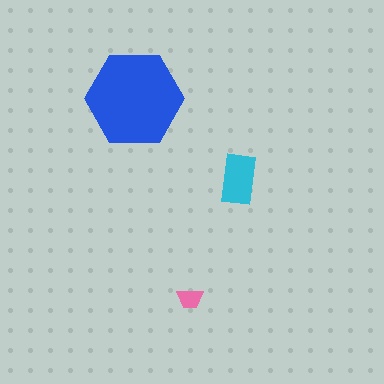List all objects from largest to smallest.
The blue hexagon, the cyan rectangle, the pink trapezoid.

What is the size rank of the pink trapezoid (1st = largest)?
3rd.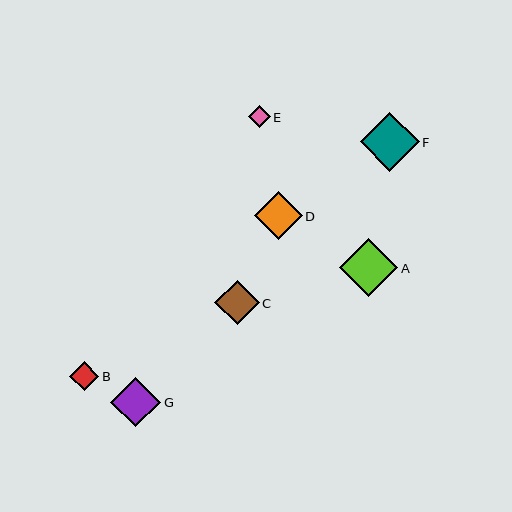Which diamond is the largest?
Diamond F is the largest with a size of approximately 59 pixels.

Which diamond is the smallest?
Diamond E is the smallest with a size of approximately 22 pixels.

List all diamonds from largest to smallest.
From largest to smallest: F, A, G, D, C, B, E.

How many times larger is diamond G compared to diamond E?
Diamond G is approximately 2.3 times the size of diamond E.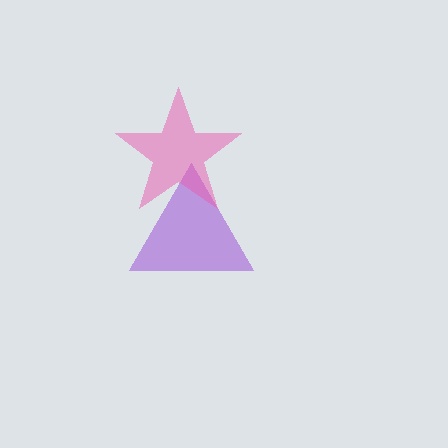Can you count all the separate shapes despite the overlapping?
Yes, there are 2 separate shapes.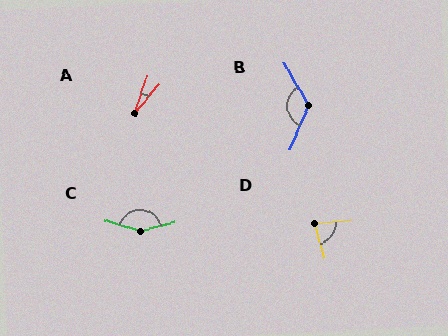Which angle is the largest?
C, at approximately 147 degrees.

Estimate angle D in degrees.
Approximately 79 degrees.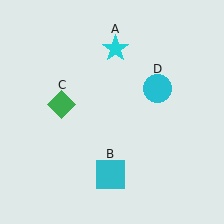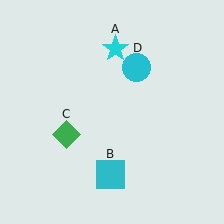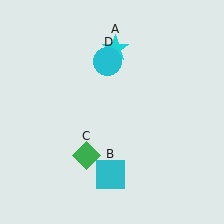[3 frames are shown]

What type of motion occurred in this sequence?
The green diamond (object C), cyan circle (object D) rotated counterclockwise around the center of the scene.